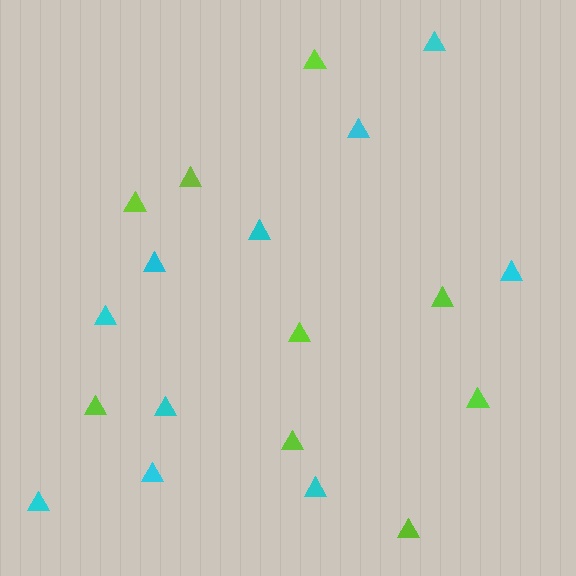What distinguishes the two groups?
There are 2 groups: one group of lime triangles (9) and one group of cyan triangles (10).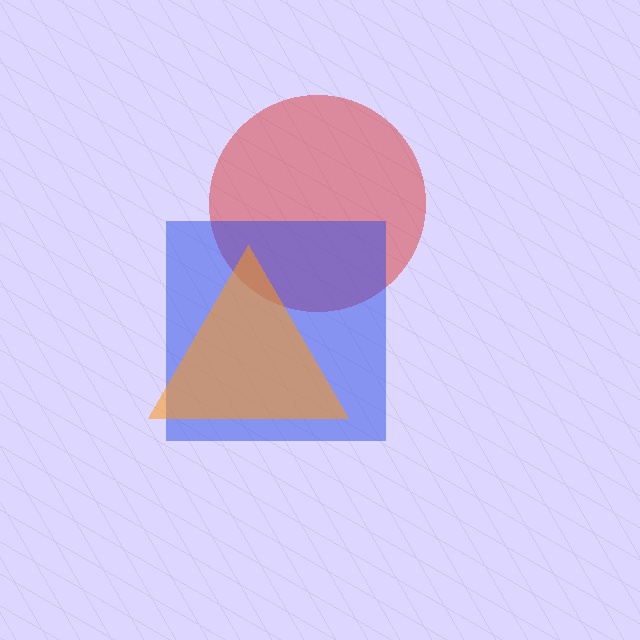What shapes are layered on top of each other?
The layered shapes are: a red circle, a blue square, an orange triangle.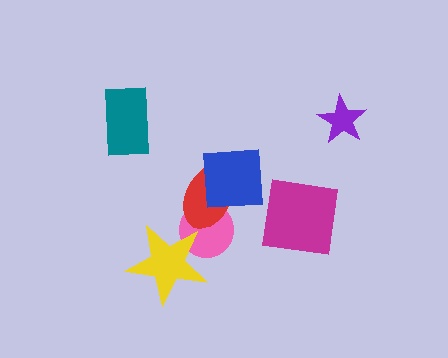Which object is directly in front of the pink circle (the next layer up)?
The red ellipse is directly in front of the pink circle.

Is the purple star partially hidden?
No, no other shape covers it.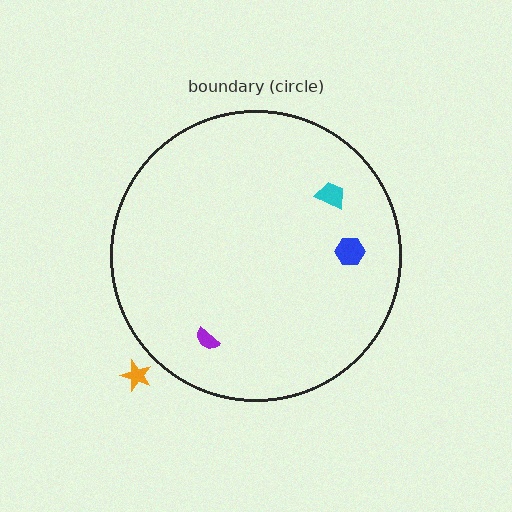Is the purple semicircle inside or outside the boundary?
Inside.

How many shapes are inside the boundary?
3 inside, 1 outside.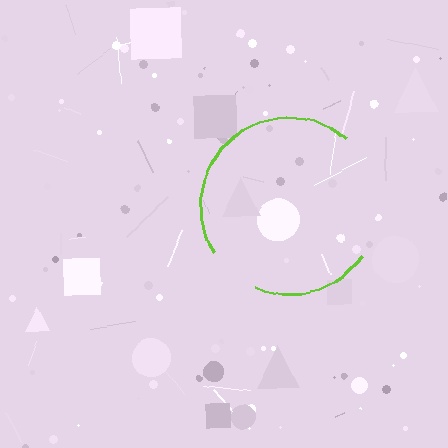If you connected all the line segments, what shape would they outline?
They would outline a circle.